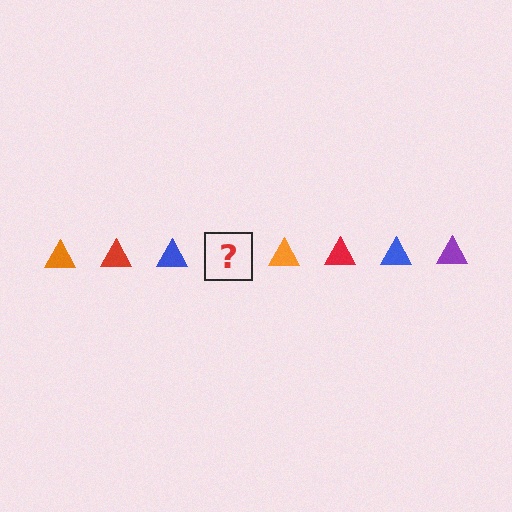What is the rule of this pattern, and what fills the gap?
The rule is that the pattern cycles through orange, red, blue, purple triangles. The gap should be filled with a purple triangle.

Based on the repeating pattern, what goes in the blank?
The blank should be a purple triangle.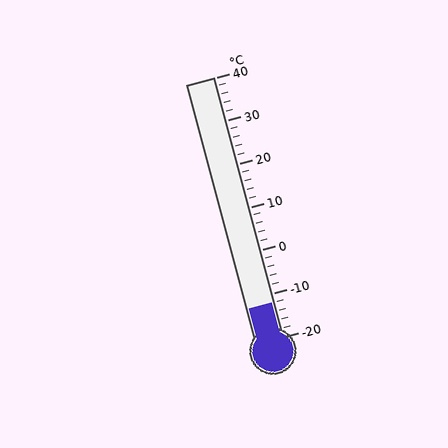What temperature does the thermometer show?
The thermometer shows approximately -12°C.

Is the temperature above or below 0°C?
The temperature is below 0°C.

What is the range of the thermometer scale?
The thermometer scale ranges from -20°C to 40°C.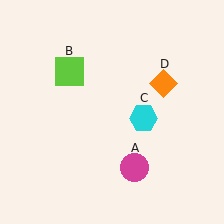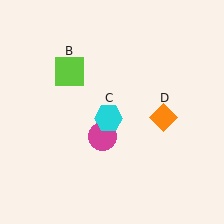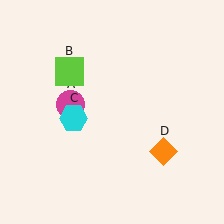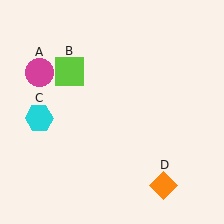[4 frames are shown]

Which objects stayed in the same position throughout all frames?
Lime square (object B) remained stationary.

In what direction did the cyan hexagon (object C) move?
The cyan hexagon (object C) moved left.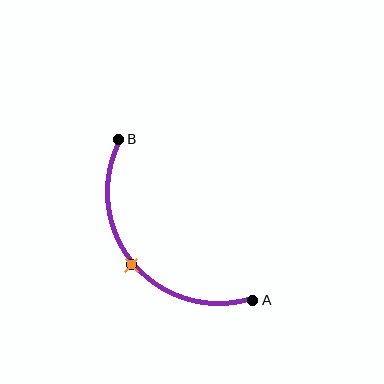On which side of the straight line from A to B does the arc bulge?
The arc bulges below and to the left of the straight line connecting A and B.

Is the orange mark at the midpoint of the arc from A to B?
Yes. The orange mark lies on the arc at equal arc-length from both A and B — it is the arc midpoint.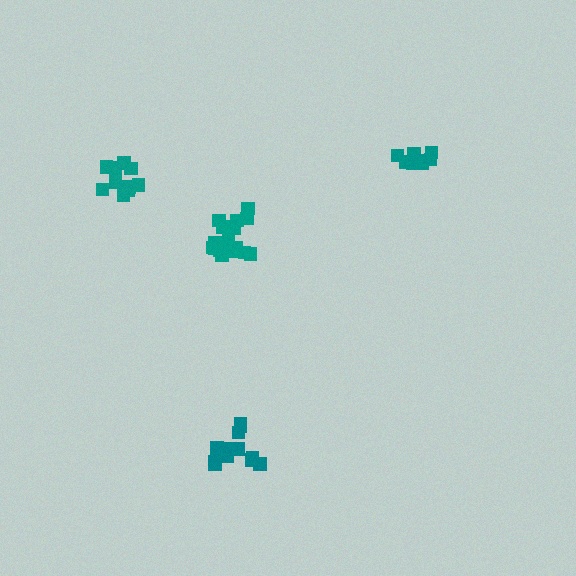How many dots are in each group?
Group 1: 16 dots, Group 2: 13 dots, Group 3: 11 dots, Group 4: 10 dots (50 total).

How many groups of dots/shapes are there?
There are 4 groups.